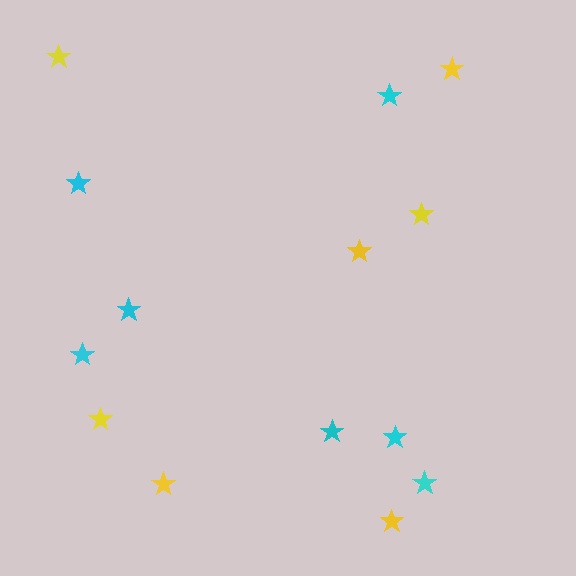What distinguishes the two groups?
There are 2 groups: one group of yellow stars (7) and one group of cyan stars (7).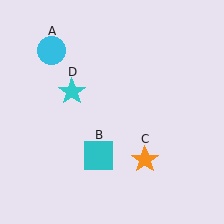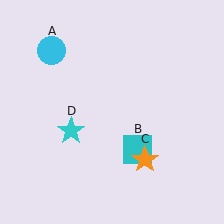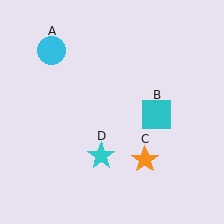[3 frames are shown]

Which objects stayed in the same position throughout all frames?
Cyan circle (object A) and orange star (object C) remained stationary.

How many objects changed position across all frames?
2 objects changed position: cyan square (object B), cyan star (object D).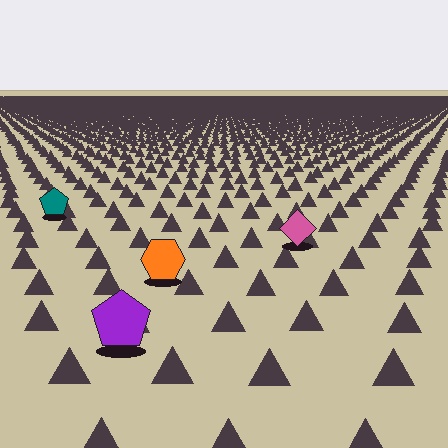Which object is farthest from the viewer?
The teal pentagon is farthest from the viewer. It appears smaller and the ground texture around it is denser.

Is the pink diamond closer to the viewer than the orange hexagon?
No. The orange hexagon is closer — you can tell from the texture gradient: the ground texture is coarser near it.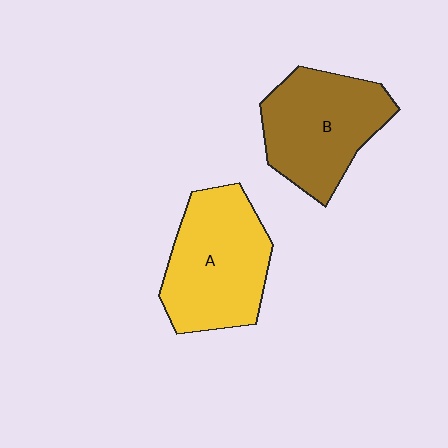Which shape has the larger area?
Shape A (yellow).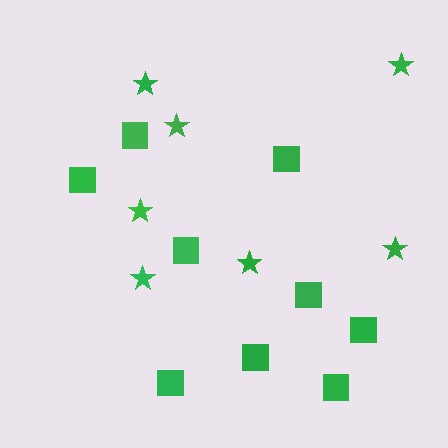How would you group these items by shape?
There are 2 groups: one group of stars (7) and one group of squares (9).